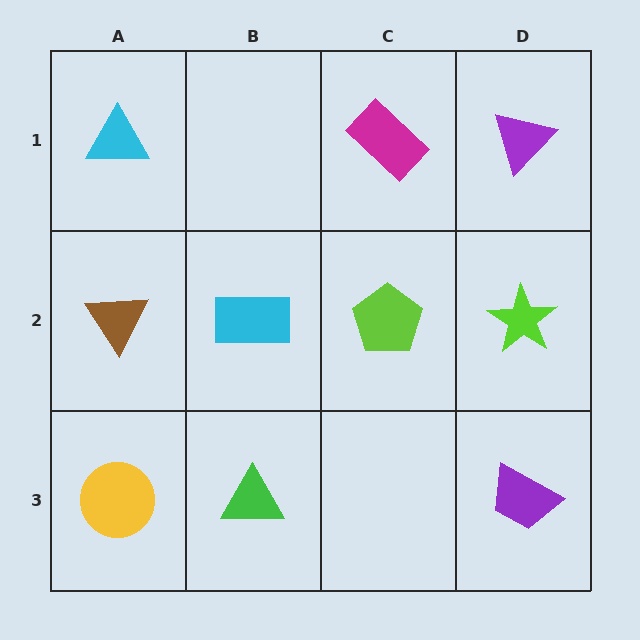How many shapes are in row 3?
3 shapes.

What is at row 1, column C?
A magenta rectangle.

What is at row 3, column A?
A yellow circle.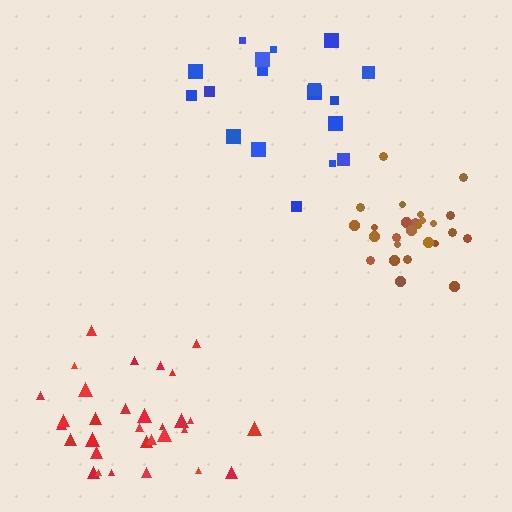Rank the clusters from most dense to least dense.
brown, red, blue.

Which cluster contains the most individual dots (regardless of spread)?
Red (31).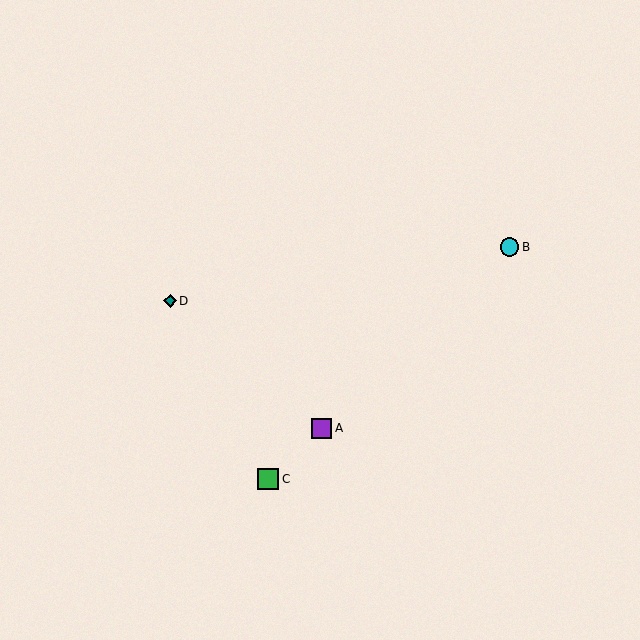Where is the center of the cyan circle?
The center of the cyan circle is at (510, 247).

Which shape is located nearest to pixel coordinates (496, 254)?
The cyan circle (labeled B) at (510, 247) is nearest to that location.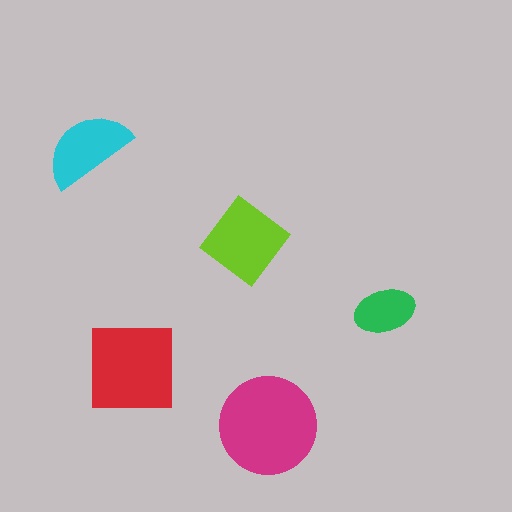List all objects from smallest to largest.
The green ellipse, the cyan semicircle, the lime diamond, the red square, the magenta circle.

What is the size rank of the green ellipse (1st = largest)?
5th.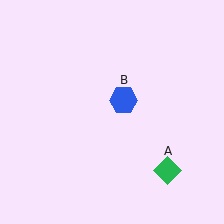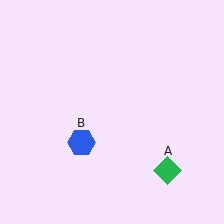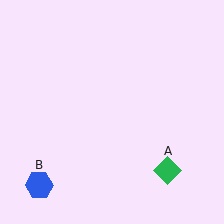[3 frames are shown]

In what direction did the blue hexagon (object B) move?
The blue hexagon (object B) moved down and to the left.